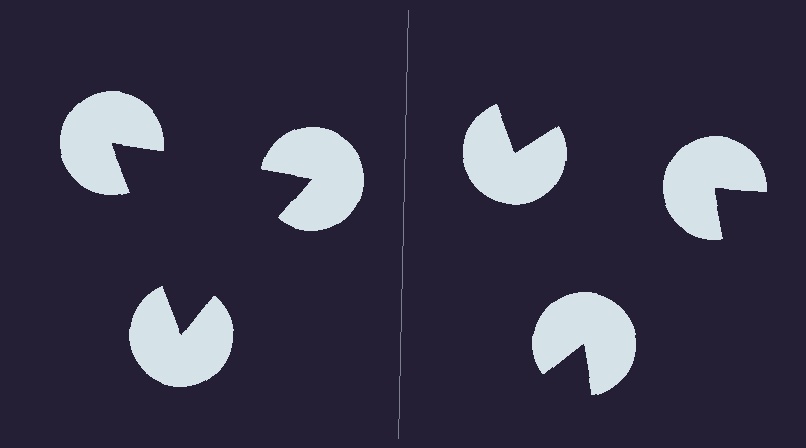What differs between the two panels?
The pac-man discs are positioned identically on both sides; only the wedge orientations differ. On the left they align to a triangle; on the right they are misaligned.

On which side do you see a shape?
An illusory triangle appears on the left side. On the right side the wedge cuts are rotated, so no coherent shape forms.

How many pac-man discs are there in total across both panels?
6 — 3 on each side.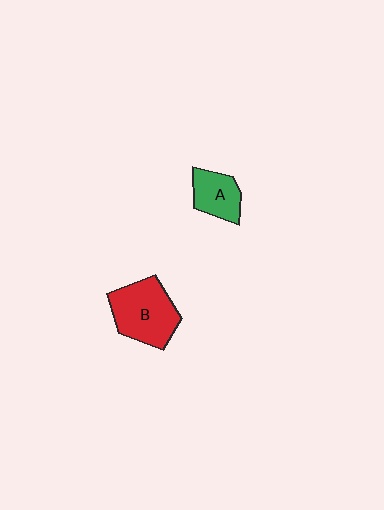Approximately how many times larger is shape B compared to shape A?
Approximately 1.7 times.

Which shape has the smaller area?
Shape A (green).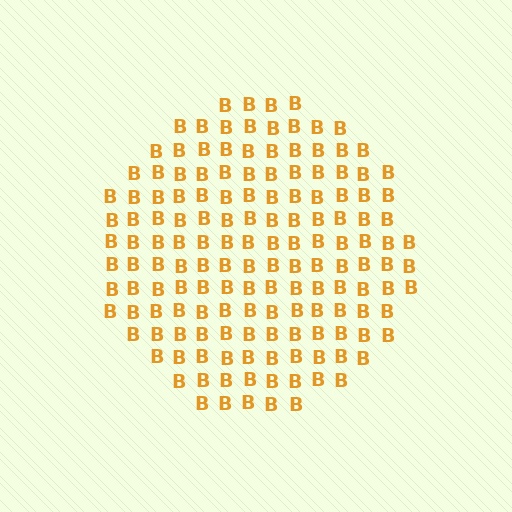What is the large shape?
The large shape is a circle.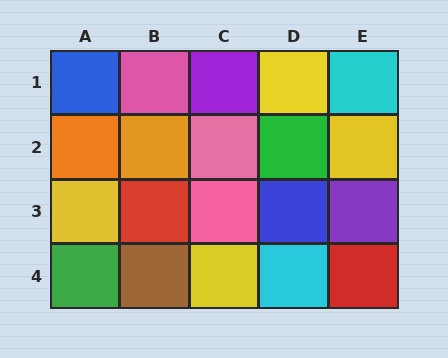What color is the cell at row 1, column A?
Blue.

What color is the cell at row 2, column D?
Green.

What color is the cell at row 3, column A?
Yellow.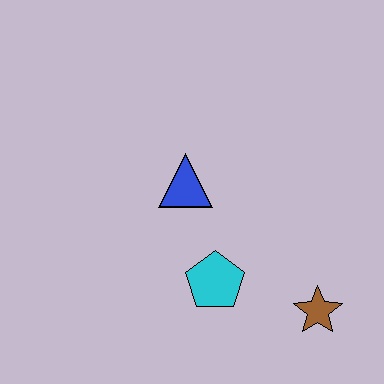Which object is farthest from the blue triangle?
The brown star is farthest from the blue triangle.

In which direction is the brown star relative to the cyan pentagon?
The brown star is to the right of the cyan pentagon.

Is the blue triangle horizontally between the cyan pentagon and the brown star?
No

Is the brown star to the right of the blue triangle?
Yes